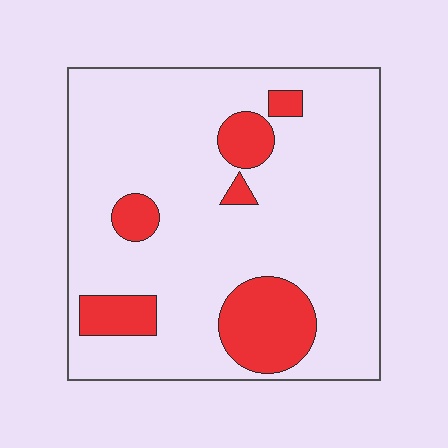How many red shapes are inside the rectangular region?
6.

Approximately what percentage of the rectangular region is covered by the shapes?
Approximately 15%.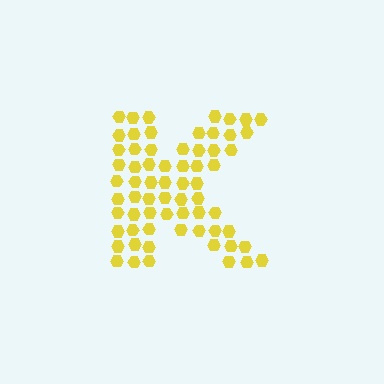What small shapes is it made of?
It is made of small hexagons.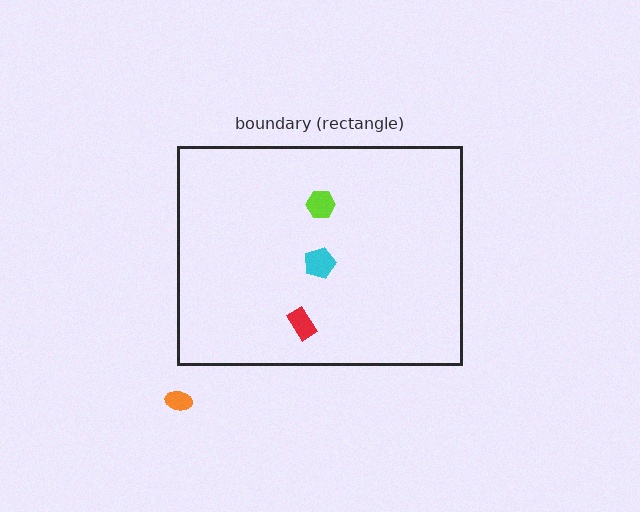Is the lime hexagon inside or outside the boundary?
Inside.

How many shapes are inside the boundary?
3 inside, 1 outside.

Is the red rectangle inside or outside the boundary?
Inside.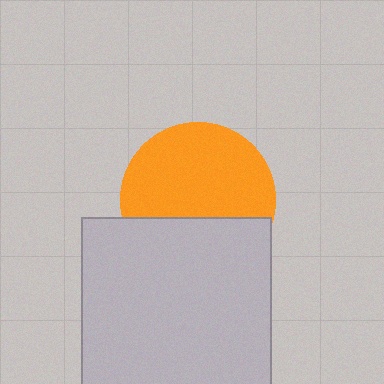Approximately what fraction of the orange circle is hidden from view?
Roughly 36% of the orange circle is hidden behind the light gray square.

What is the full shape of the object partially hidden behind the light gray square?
The partially hidden object is an orange circle.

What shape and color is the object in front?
The object in front is a light gray square.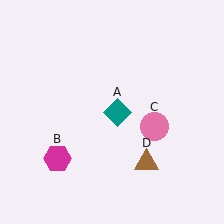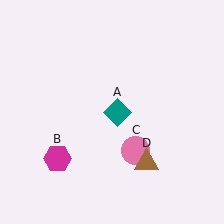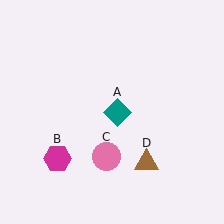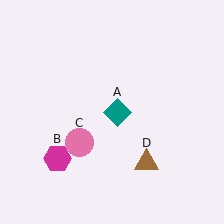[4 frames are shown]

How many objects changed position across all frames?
1 object changed position: pink circle (object C).